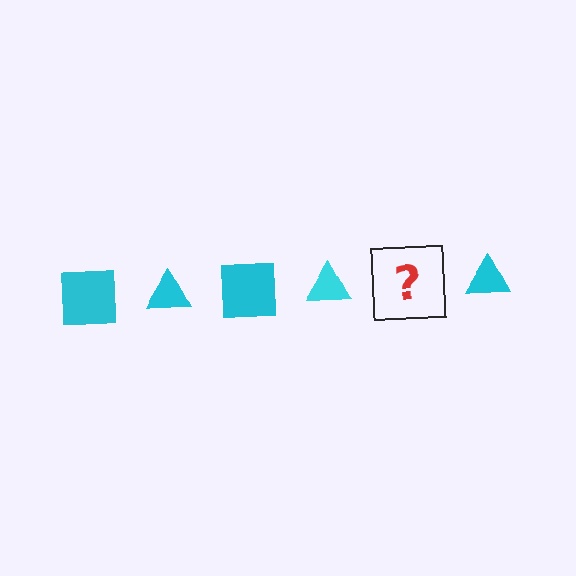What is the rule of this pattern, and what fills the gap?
The rule is that the pattern cycles through square, triangle shapes in cyan. The gap should be filled with a cyan square.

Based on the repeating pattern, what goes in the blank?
The blank should be a cyan square.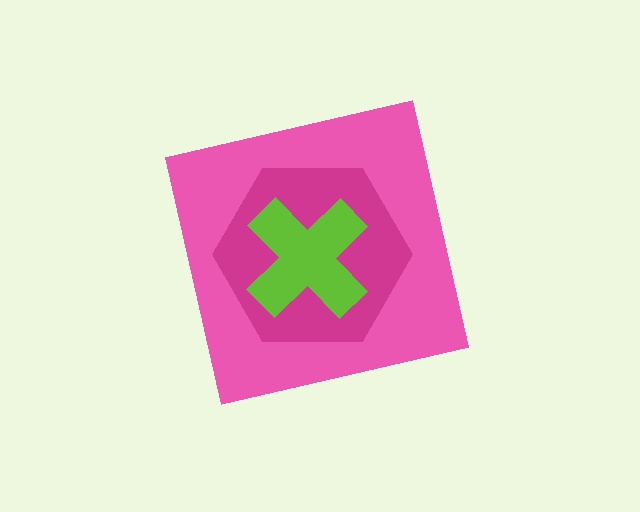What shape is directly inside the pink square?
The magenta hexagon.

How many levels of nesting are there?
3.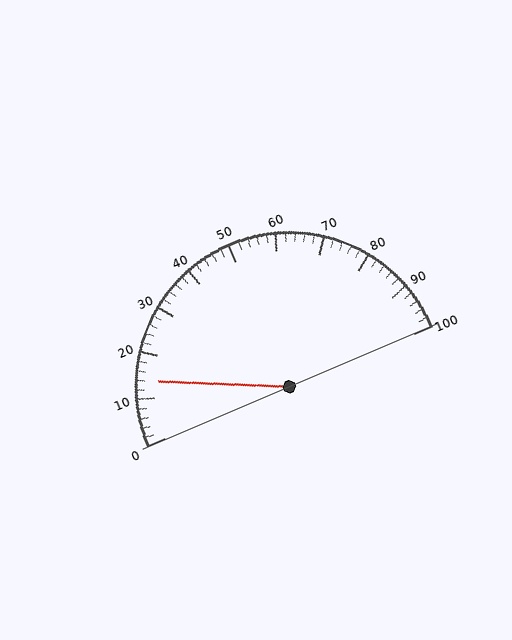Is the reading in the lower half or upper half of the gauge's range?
The reading is in the lower half of the range (0 to 100).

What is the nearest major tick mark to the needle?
The nearest major tick mark is 10.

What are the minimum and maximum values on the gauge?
The gauge ranges from 0 to 100.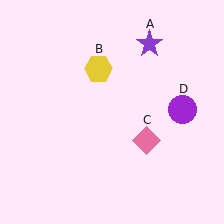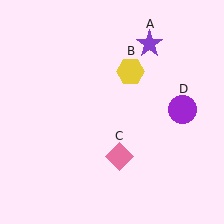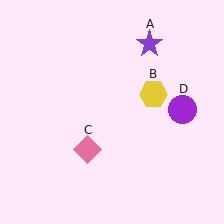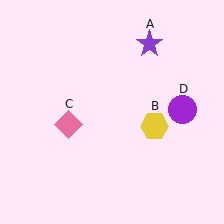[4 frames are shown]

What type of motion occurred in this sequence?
The yellow hexagon (object B), pink diamond (object C) rotated clockwise around the center of the scene.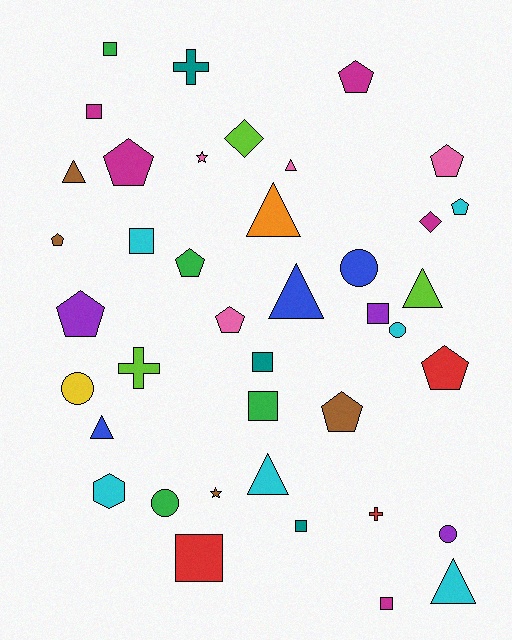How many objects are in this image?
There are 40 objects.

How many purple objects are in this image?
There are 3 purple objects.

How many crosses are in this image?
There are 3 crosses.